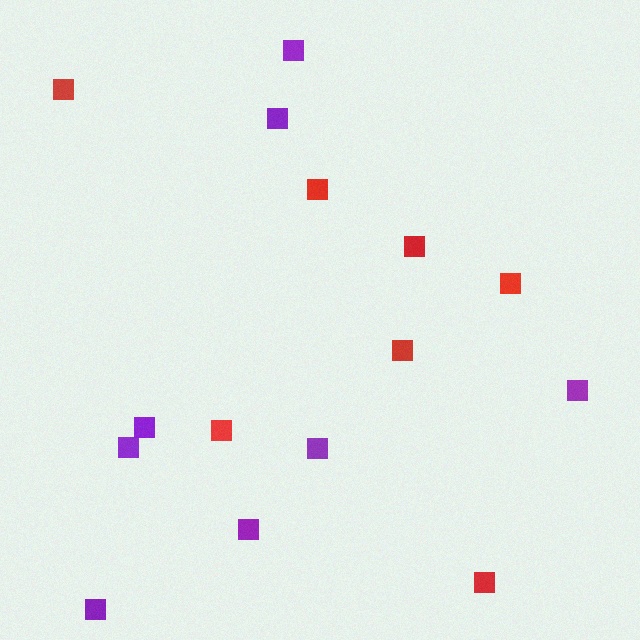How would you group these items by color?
There are 2 groups: one group of red squares (7) and one group of purple squares (8).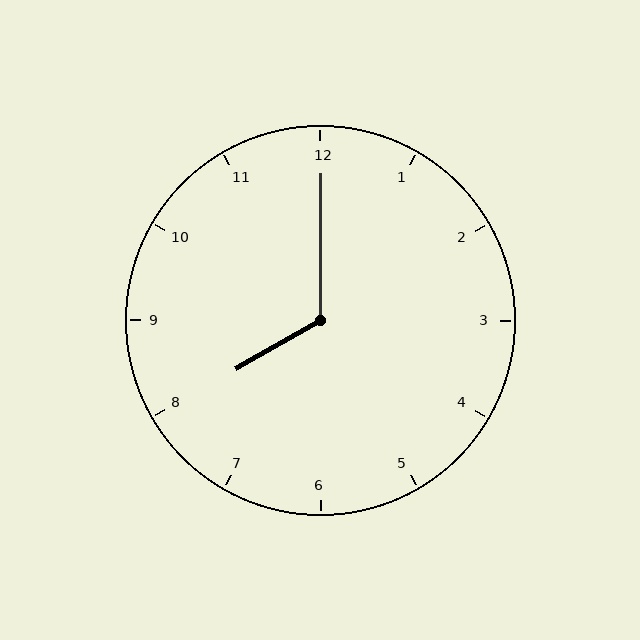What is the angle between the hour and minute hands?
Approximately 120 degrees.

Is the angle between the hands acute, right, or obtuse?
It is obtuse.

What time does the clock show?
8:00.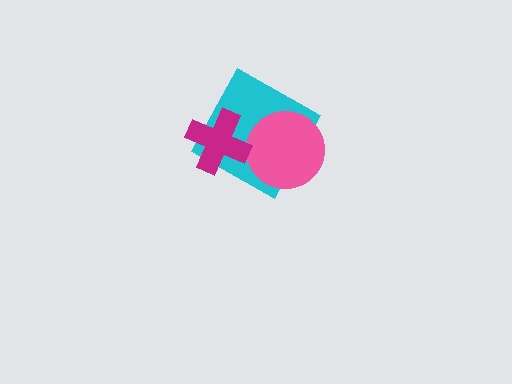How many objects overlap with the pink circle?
1 object overlaps with the pink circle.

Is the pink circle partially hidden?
No, no other shape covers it.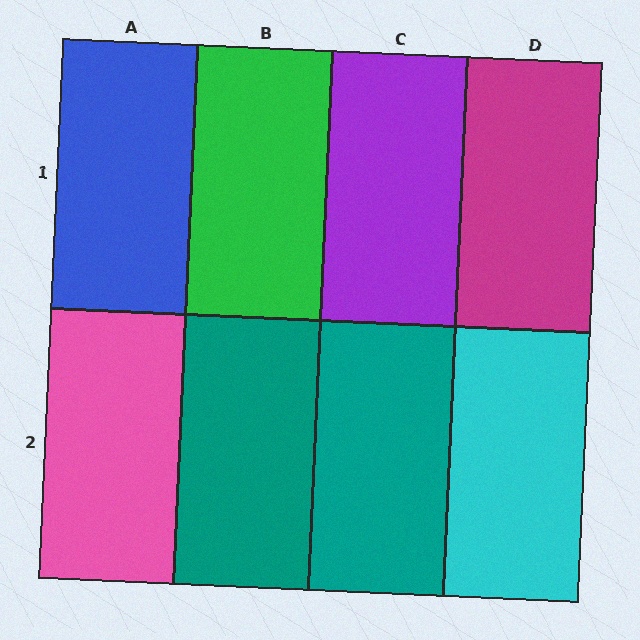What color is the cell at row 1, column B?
Green.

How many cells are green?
1 cell is green.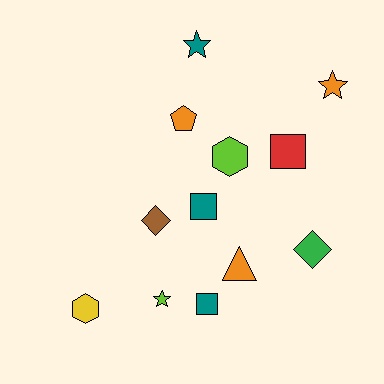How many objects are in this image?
There are 12 objects.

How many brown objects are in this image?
There is 1 brown object.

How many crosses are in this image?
There are no crosses.